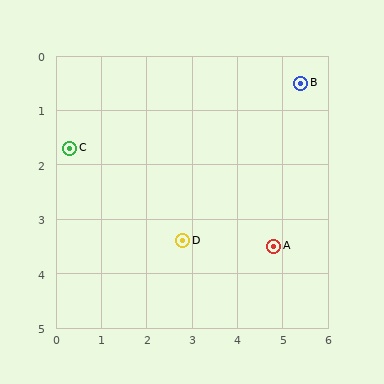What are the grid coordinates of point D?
Point D is at approximately (2.8, 3.4).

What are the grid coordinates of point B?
Point B is at approximately (5.4, 0.5).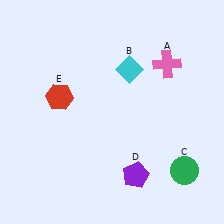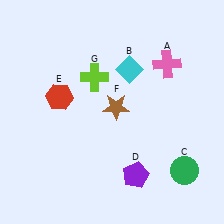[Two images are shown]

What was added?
A brown star (F), a lime cross (G) were added in Image 2.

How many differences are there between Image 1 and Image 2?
There are 2 differences between the two images.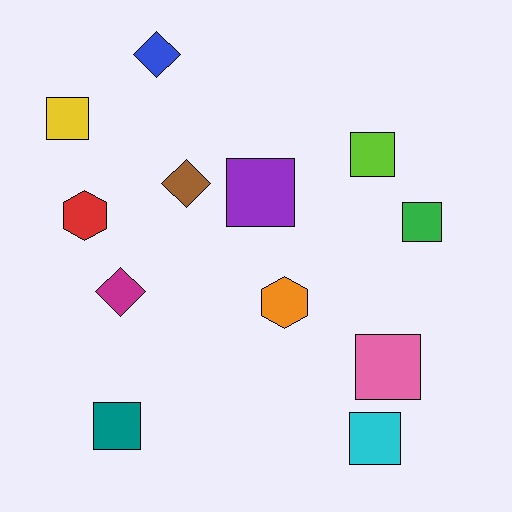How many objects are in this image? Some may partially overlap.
There are 12 objects.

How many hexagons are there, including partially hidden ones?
There are 2 hexagons.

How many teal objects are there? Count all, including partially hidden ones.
There is 1 teal object.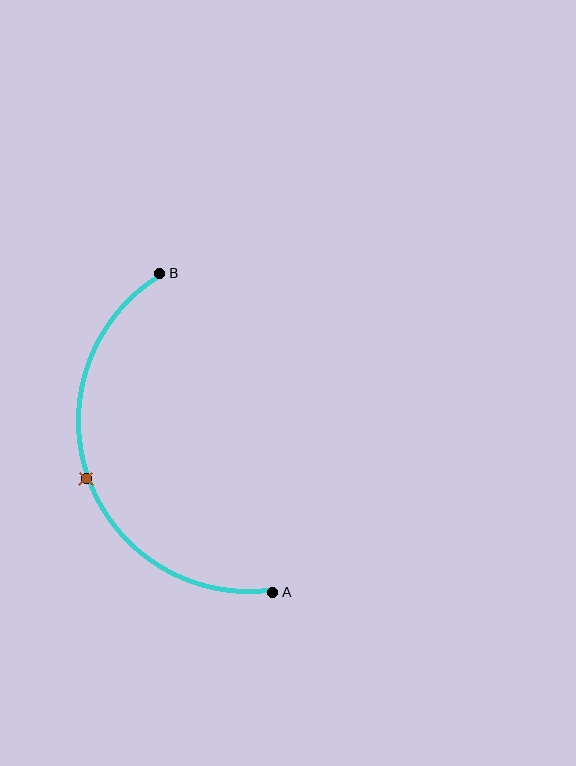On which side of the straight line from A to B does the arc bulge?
The arc bulges to the left of the straight line connecting A and B.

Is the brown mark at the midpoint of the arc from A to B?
Yes. The brown mark lies on the arc at equal arc-length from both A and B — it is the arc midpoint.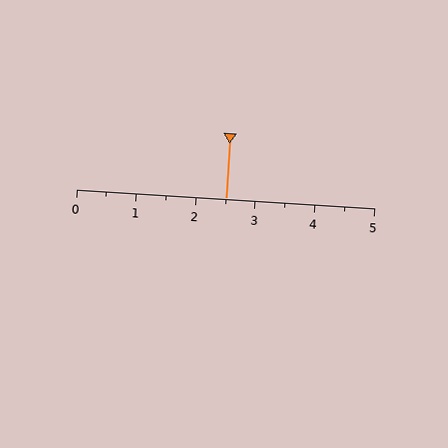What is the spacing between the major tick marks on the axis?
The major ticks are spaced 1 apart.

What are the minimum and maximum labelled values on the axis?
The axis runs from 0 to 5.